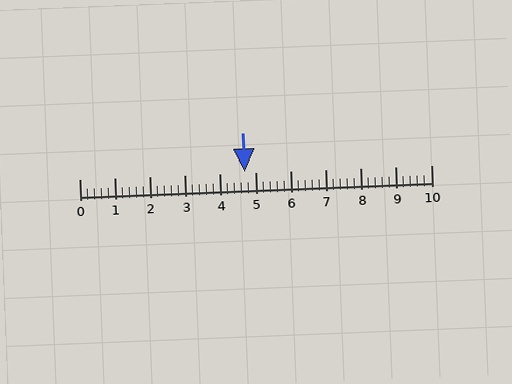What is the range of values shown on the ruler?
The ruler shows values from 0 to 10.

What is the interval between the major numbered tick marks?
The major tick marks are spaced 1 units apart.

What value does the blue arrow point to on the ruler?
The blue arrow points to approximately 4.7.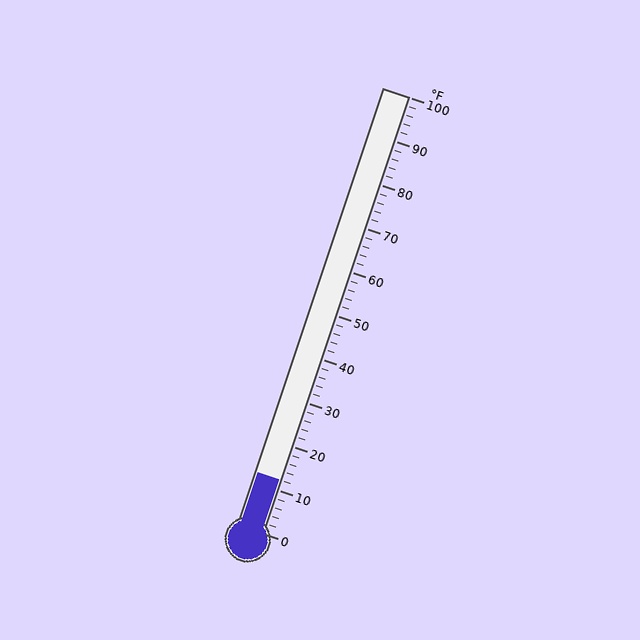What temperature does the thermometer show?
The thermometer shows approximately 12°F.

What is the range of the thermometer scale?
The thermometer scale ranges from 0°F to 100°F.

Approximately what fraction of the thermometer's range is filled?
The thermometer is filled to approximately 10% of its range.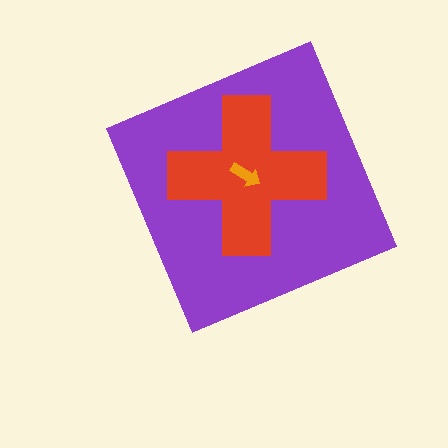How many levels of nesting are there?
3.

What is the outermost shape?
The purple diamond.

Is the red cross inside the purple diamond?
Yes.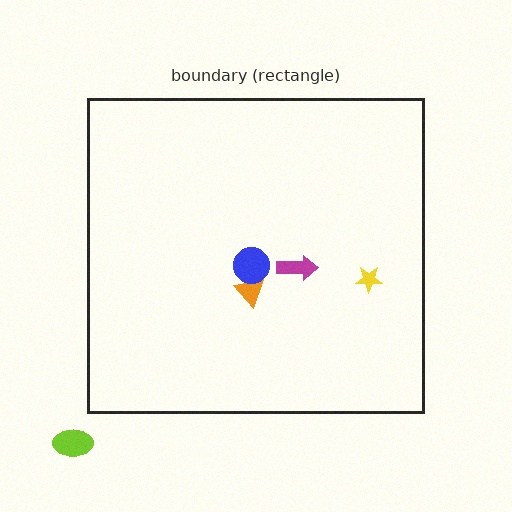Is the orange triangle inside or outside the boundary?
Inside.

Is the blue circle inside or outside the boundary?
Inside.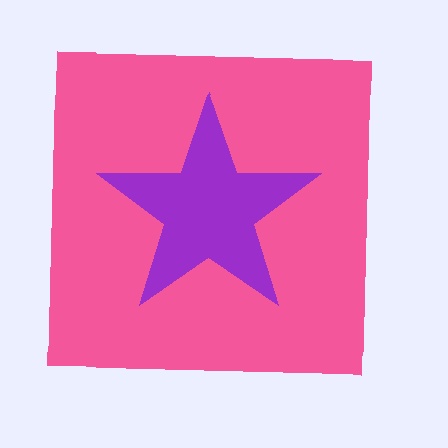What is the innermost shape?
The purple star.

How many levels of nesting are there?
2.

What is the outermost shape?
The pink square.